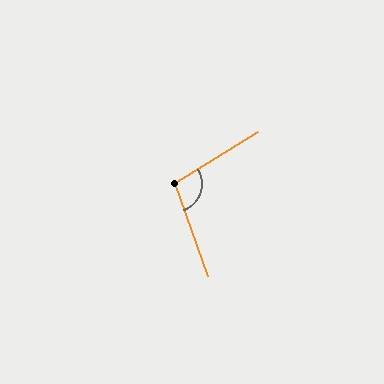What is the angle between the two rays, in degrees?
Approximately 102 degrees.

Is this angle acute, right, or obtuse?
It is obtuse.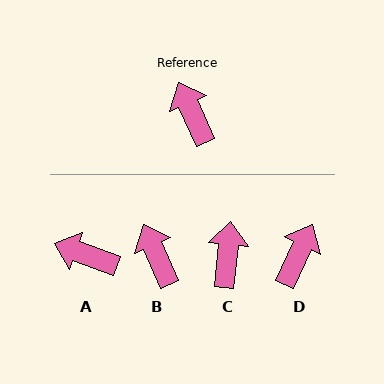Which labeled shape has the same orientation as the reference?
B.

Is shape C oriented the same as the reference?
No, it is off by about 29 degrees.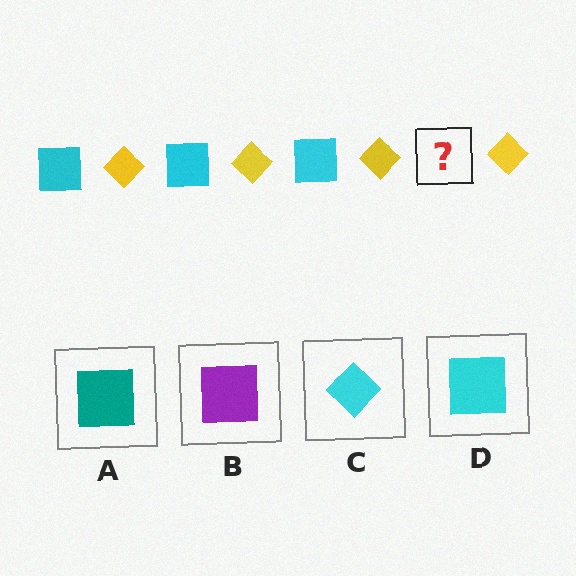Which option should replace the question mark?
Option D.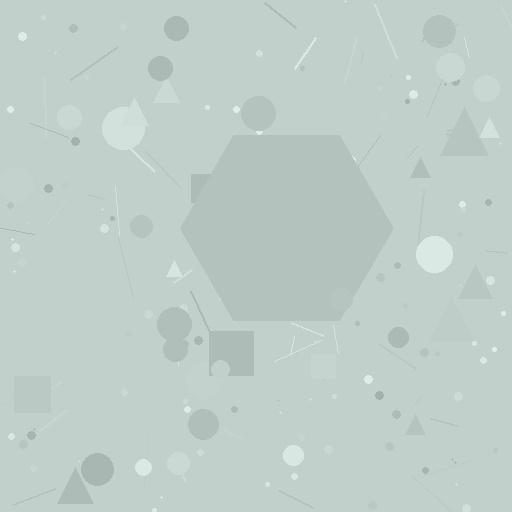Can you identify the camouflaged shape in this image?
The camouflaged shape is a hexagon.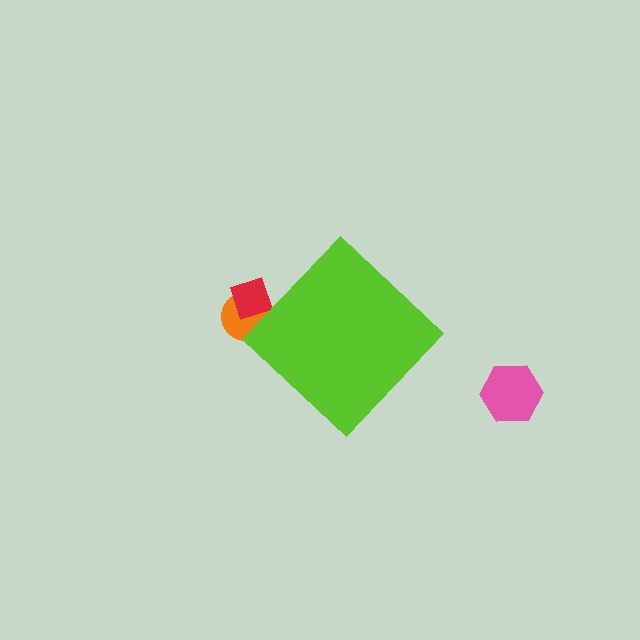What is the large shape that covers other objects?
A lime diamond.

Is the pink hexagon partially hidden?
No, the pink hexagon is fully visible.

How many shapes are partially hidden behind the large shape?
2 shapes are partially hidden.